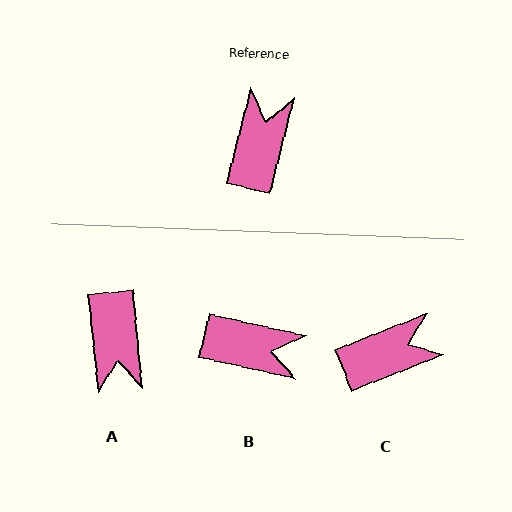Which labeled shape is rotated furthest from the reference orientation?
A, about 160 degrees away.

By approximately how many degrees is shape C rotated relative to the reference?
Approximately 54 degrees clockwise.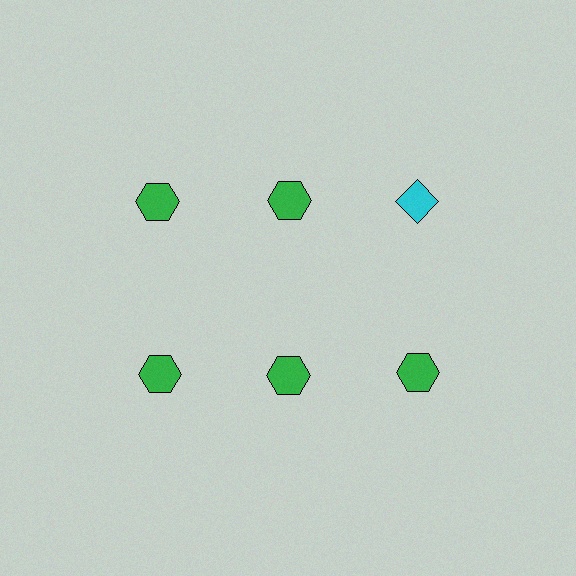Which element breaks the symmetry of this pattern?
The cyan diamond in the top row, center column breaks the symmetry. All other shapes are green hexagons.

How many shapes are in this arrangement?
There are 6 shapes arranged in a grid pattern.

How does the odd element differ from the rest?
It differs in both color (cyan instead of green) and shape (diamond instead of hexagon).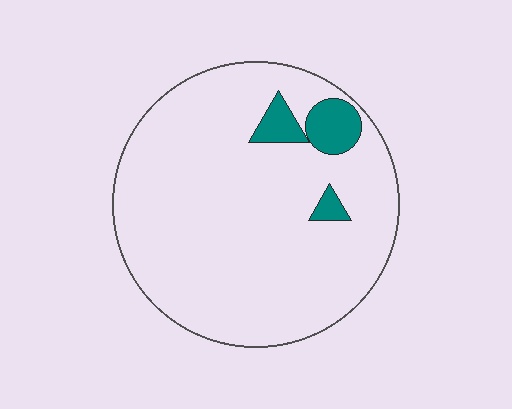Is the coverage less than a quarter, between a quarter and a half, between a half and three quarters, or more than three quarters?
Less than a quarter.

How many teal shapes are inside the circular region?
3.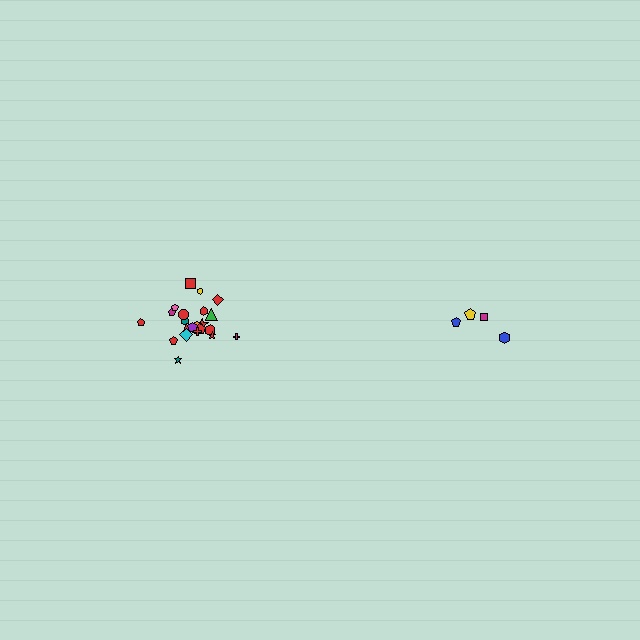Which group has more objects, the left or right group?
The left group.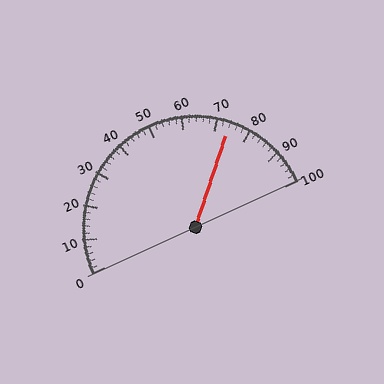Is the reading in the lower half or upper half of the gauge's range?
The reading is in the upper half of the range (0 to 100).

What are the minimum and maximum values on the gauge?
The gauge ranges from 0 to 100.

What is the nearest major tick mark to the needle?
The nearest major tick mark is 70.